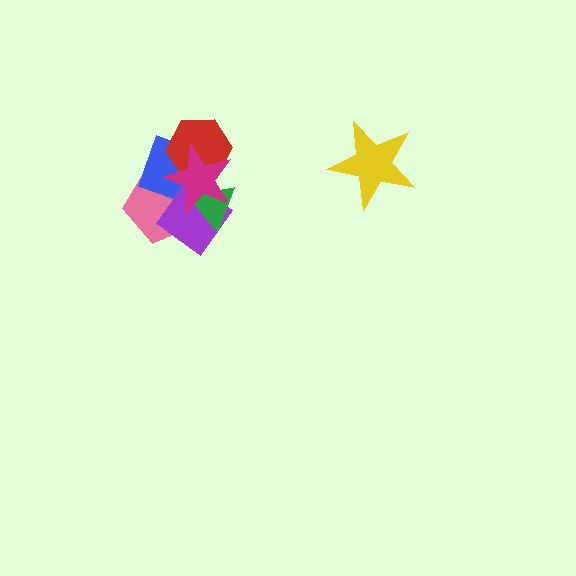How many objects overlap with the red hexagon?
2 objects overlap with the red hexagon.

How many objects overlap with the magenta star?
5 objects overlap with the magenta star.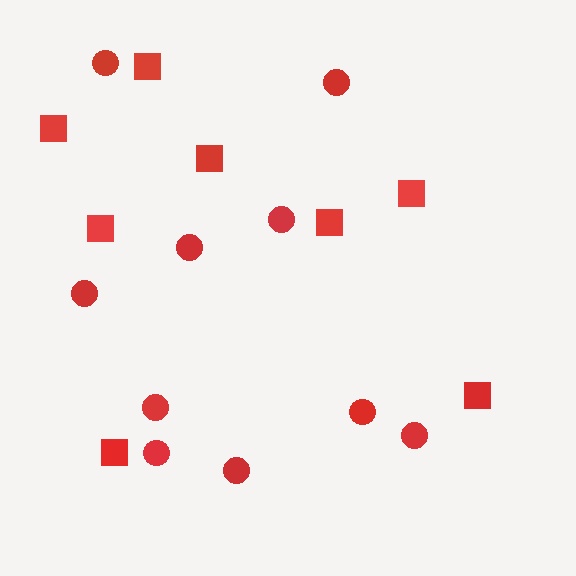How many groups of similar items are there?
There are 2 groups: one group of squares (8) and one group of circles (10).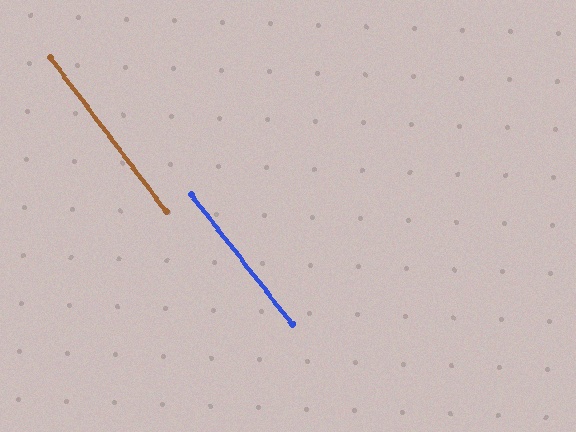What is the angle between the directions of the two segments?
Approximately 1 degree.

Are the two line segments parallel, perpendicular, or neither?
Parallel — their directions differ by only 1.1°.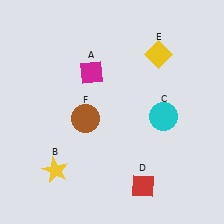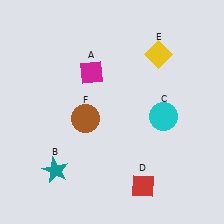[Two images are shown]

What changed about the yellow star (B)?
In Image 1, B is yellow. In Image 2, it changed to teal.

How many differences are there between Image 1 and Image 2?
There is 1 difference between the two images.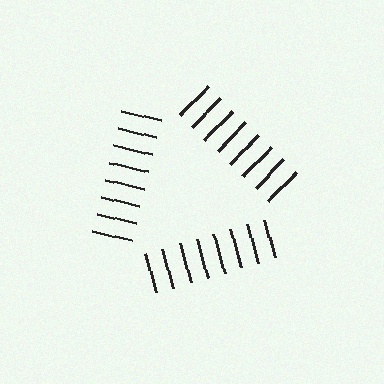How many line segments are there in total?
24 — 8 along each of the 3 edges.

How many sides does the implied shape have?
3 sides — the line-ends trace a triangle.